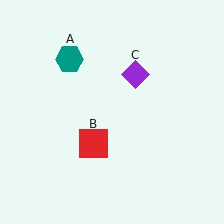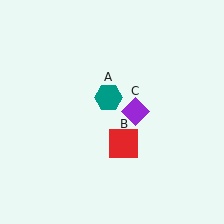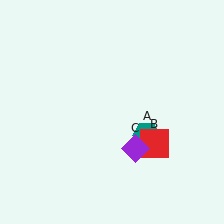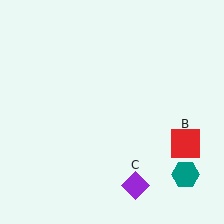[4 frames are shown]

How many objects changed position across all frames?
3 objects changed position: teal hexagon (object A), red square (object B), purple diamond (object C).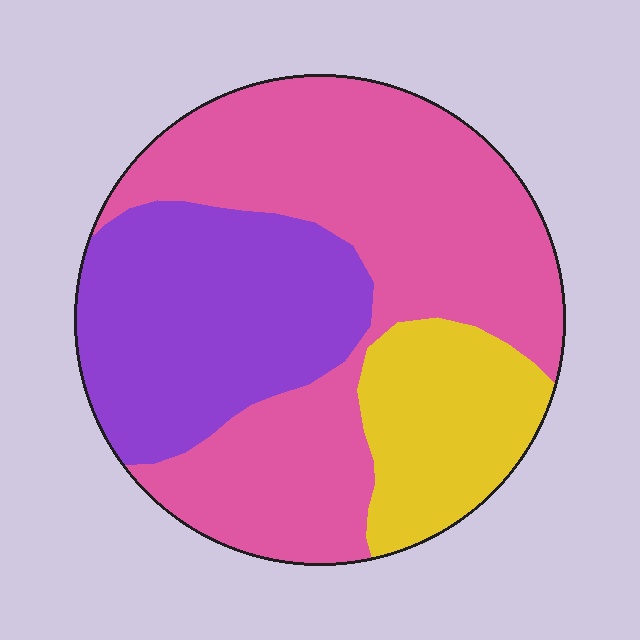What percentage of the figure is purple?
Purple takes up between a sixth and a third of the figure.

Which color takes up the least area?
Yellow, at roughly 15%.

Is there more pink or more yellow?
Pink.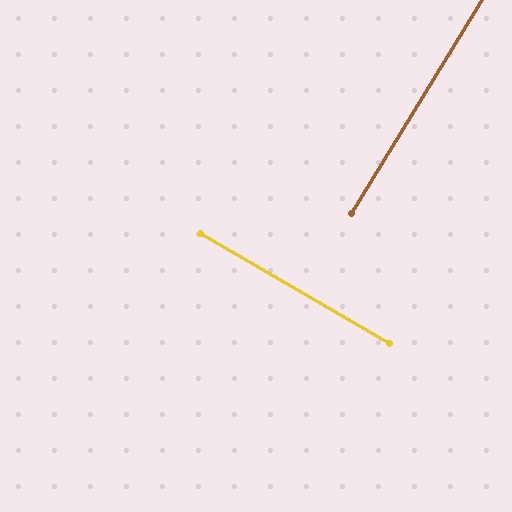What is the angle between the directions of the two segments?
Approximately 89 degrees.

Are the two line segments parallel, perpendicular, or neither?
Perpendicular — they meet at approximately 89°.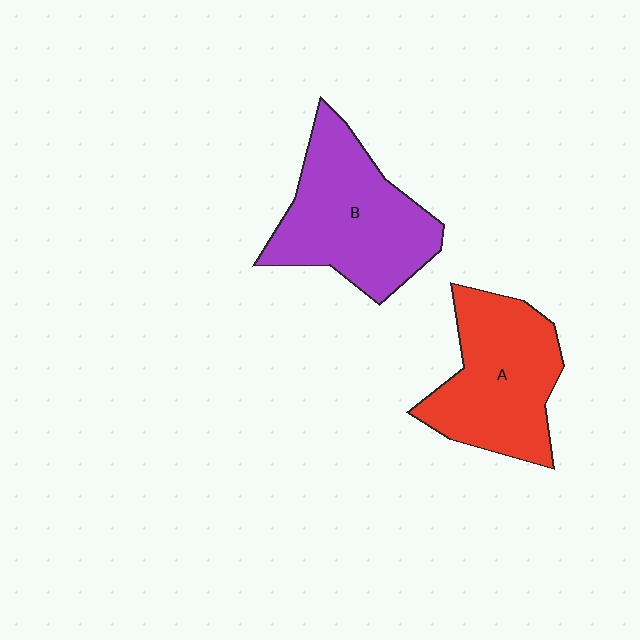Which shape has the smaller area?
Shape A (red).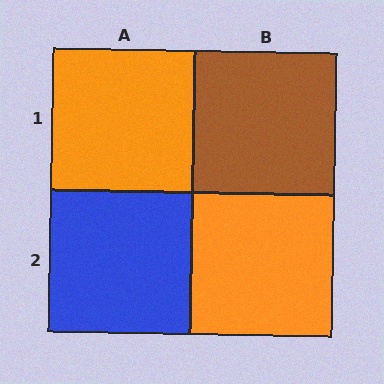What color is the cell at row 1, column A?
Orange.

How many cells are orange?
2 cells are orange.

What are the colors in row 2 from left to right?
Blue, orange.